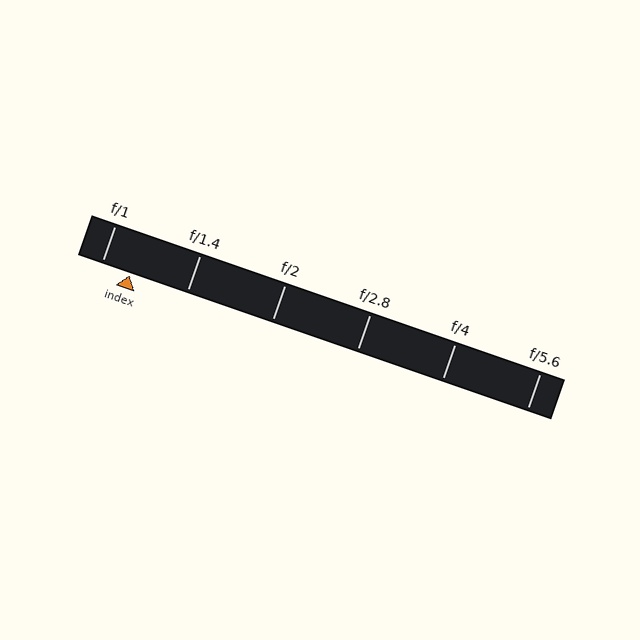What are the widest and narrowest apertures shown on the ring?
The widest aperture shown is f/1 and the narrowest is f/5.6.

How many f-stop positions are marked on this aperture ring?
There are 6 f-stop positions marked.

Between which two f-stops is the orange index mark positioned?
The index mark is between f/1 and f/1.4.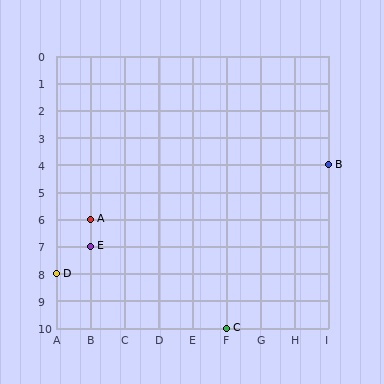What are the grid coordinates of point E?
Point E is at grid coordinates (B, 7).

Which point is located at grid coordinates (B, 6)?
Point A is at (B, 6).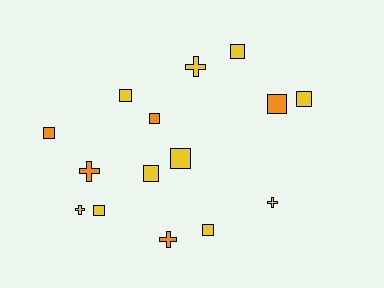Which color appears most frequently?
Yellow, with 10 objects.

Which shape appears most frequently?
Square, with 10 objects.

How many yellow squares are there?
There are 7 yellow squares.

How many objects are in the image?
There are 15 objects.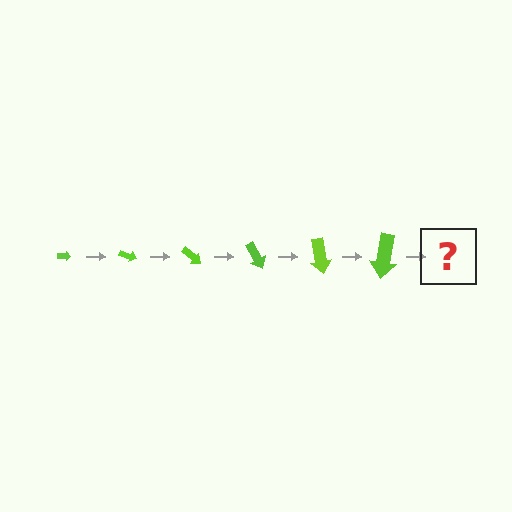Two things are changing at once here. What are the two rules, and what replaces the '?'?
The two rules are that the arrow grows larger each step and it rotates 20 degrees each step. The '?' should be an arrow, larger than the previous one and rotated 120 degrees from the start.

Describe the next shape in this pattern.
It should be an arrow, larger than the previous one and rotated 120 degrees from the start.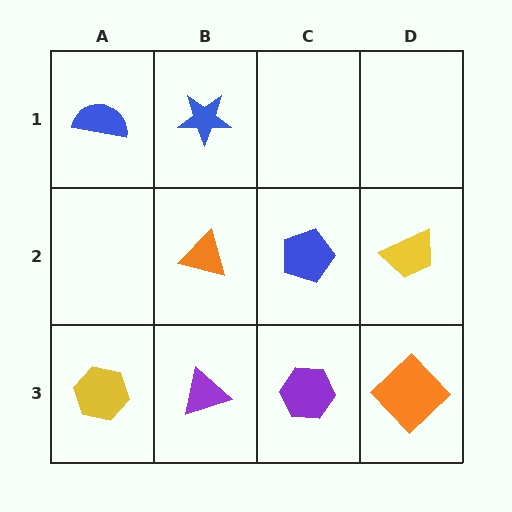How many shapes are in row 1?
2 shapes.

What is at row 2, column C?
A blue pentagon.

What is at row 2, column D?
A yellow trapezoid.